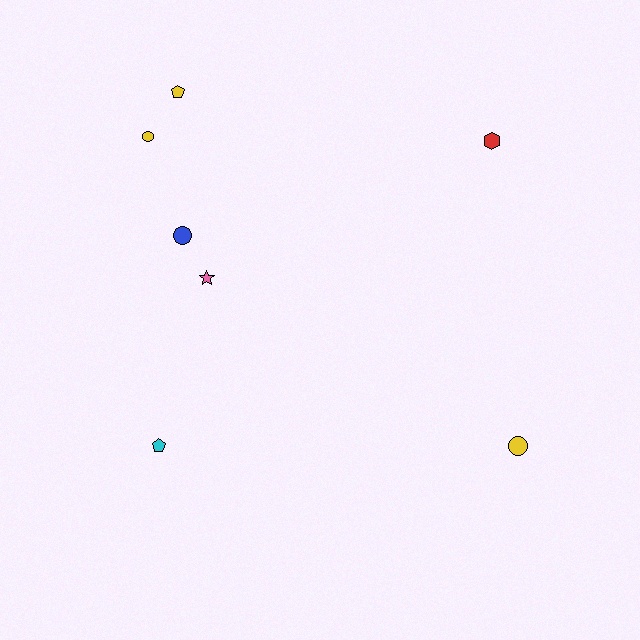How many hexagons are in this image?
There is 1 hexagon.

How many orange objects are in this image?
There are no orange objects.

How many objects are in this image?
There are 7 objects.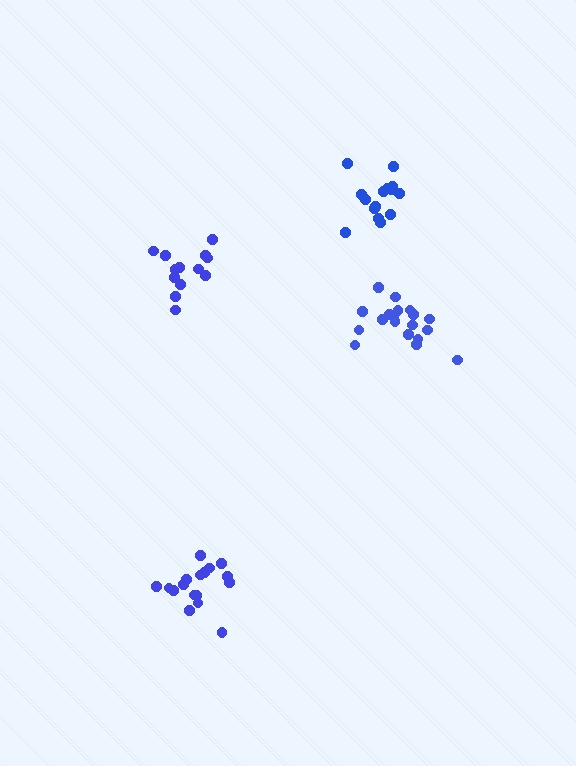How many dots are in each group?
Group 1: 19 dots, Group 2: 17 dots, Group 3: 15 dots, Group 4: 13 dots (64 total).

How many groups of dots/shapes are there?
There are 4 groups.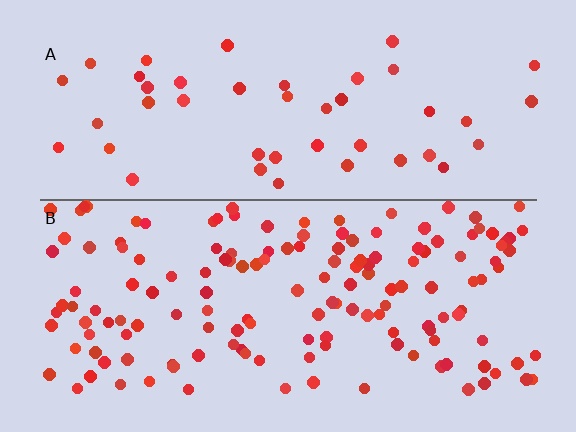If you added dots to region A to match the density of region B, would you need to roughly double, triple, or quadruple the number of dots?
Approximately triple.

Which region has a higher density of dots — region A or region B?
B (the bottom).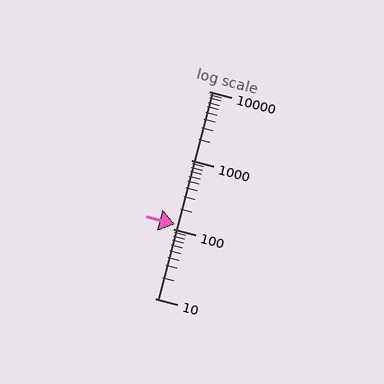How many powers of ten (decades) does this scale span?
The scale spans 3 decades, from 10 to 10000.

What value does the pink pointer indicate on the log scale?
The pointer indicates approximately 120.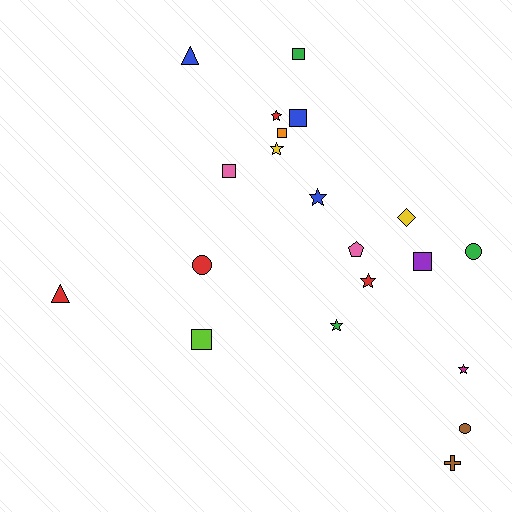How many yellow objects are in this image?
There are 2 yellow objects.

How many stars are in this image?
There are 6 stars.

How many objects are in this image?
There are 20 objects.